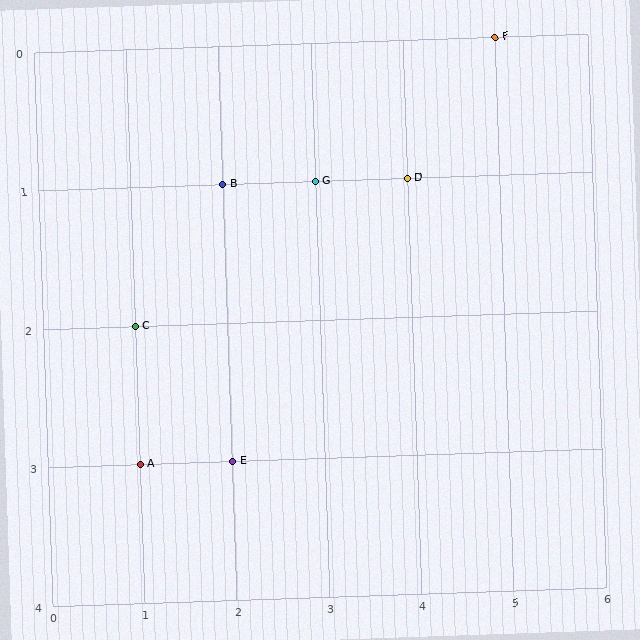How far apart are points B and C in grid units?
Points B and C are 1 column and 1 row apart (about 1.4 grid units diagonally).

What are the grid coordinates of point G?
Point G is at grid coordinates (3, 1).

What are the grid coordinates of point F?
Point F is at grid coordinates (5, 0).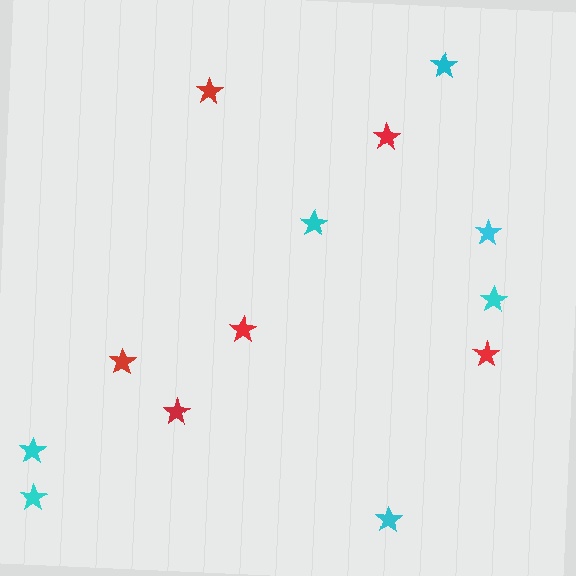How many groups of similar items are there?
There are 2 groups: one group of cyan stars (7) and one group of red stars (6).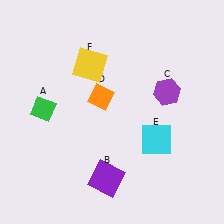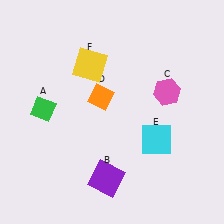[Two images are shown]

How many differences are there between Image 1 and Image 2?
There is 1 difference between the two images.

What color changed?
The hexagon (C) changed from purple in Image 1 to pink in Image 2.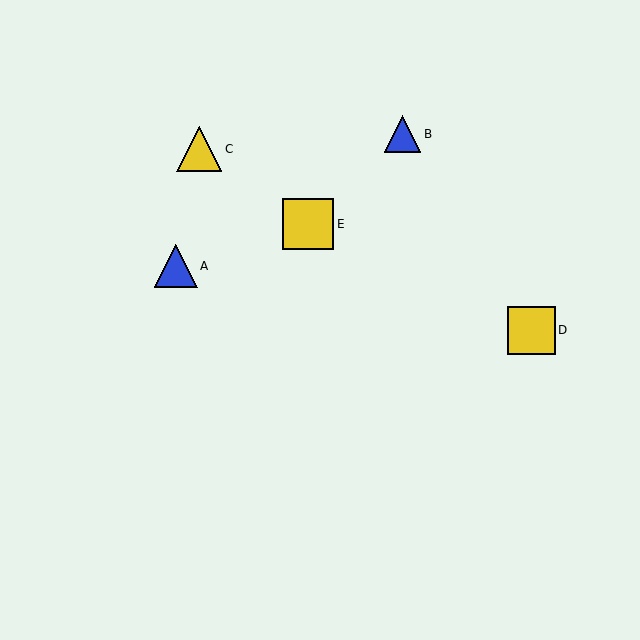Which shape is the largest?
The yellow square (labeled E) is the largest.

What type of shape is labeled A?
Shape A is a blue triangle.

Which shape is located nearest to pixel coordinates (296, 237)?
The yellow square (labeled E) at (308, 224) is nearest to that location.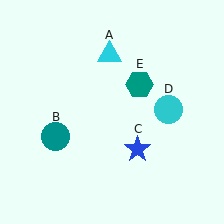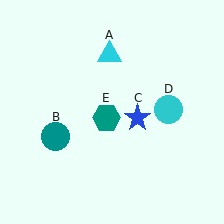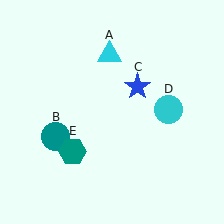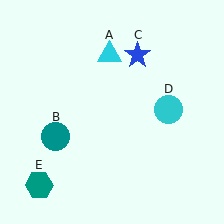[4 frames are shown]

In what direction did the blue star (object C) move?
The blue star (object C) moved up.